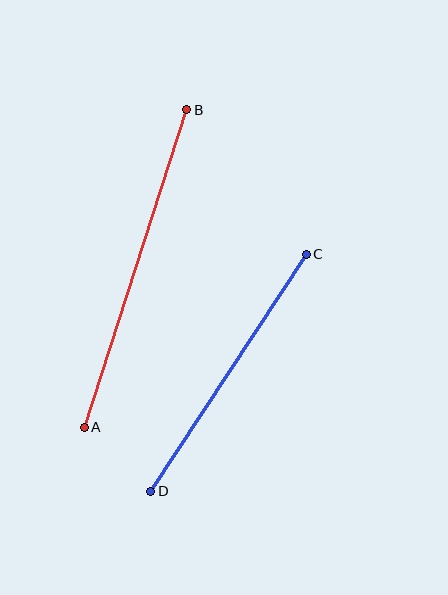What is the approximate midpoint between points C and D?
The midpoint is at approximately (228, 373) pixels.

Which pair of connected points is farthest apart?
Points A and B are farthest apart.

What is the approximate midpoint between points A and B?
The midpoint is at approximately (135, 269) pixels.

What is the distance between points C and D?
The distance is approximately 283 pixels.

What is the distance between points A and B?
The distance is approximately 334 pixels.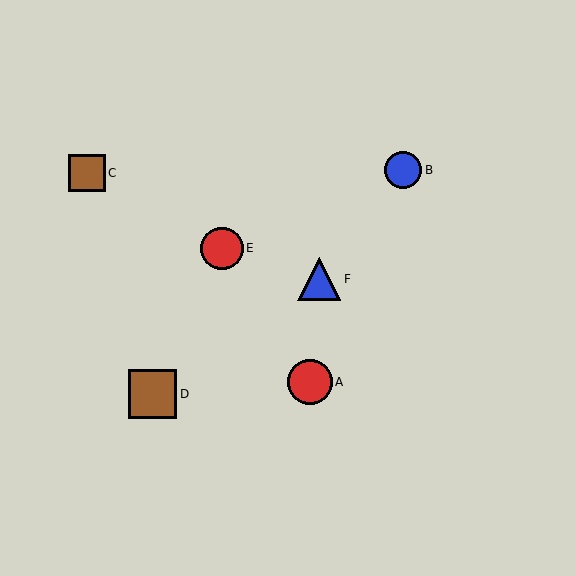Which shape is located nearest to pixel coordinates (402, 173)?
The blue circle (labeled B) at (403, 170) is nearest to that location.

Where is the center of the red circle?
The center of the red circle is at (310, 382).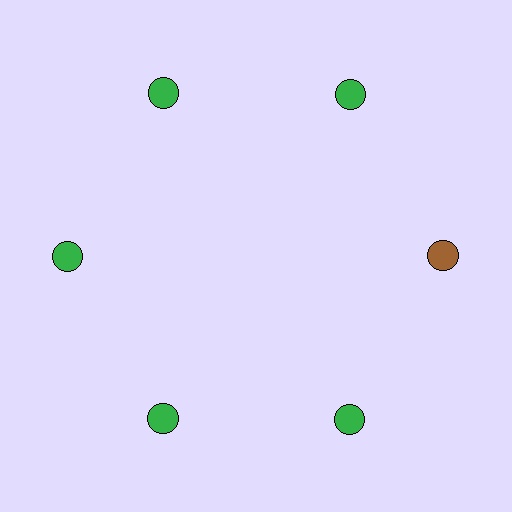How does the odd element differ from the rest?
It has a different color: brown instead of green.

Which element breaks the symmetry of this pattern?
The brown circle at roughly the 3 o'clock position breaks the symmetry. All other shapes are green circles.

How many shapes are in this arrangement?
There are 6 shapes arranged in a ring pattern.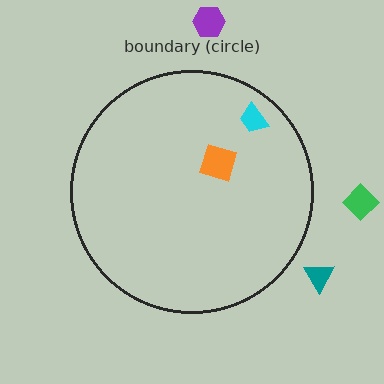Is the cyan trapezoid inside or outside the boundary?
Inside.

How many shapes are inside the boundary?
2 inside, 3 outside.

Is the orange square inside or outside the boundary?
Inside.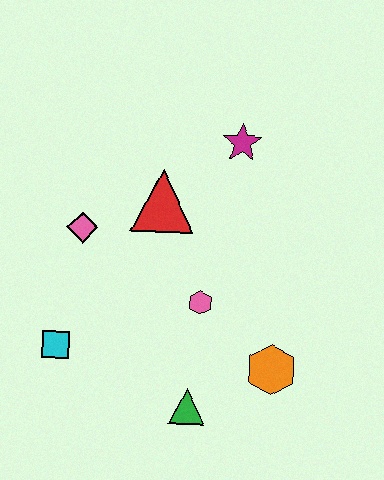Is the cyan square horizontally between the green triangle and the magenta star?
No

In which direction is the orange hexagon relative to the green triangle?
The orange hexagon is to the right of the green triangle.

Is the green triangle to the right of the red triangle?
Yes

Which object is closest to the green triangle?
The orange hexagon is closest to the green triangle.